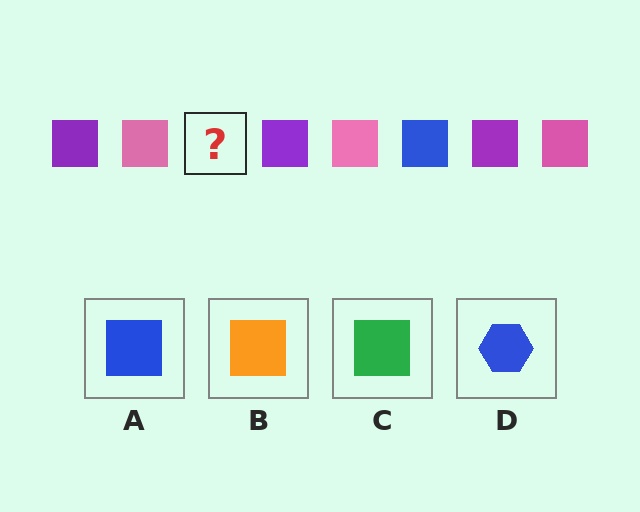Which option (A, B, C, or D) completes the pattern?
A.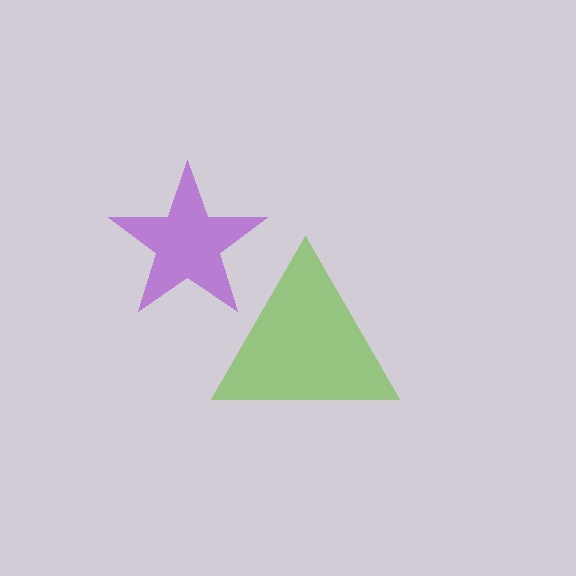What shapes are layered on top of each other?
The layered shapes are: a purple star, a lime triangle.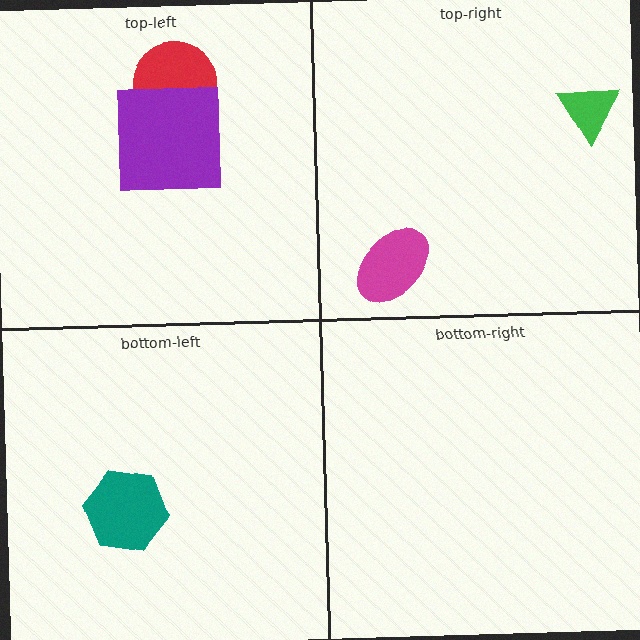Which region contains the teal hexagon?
The bottom-left region.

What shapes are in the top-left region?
The red circle, the purple square.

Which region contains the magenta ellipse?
The top-right region.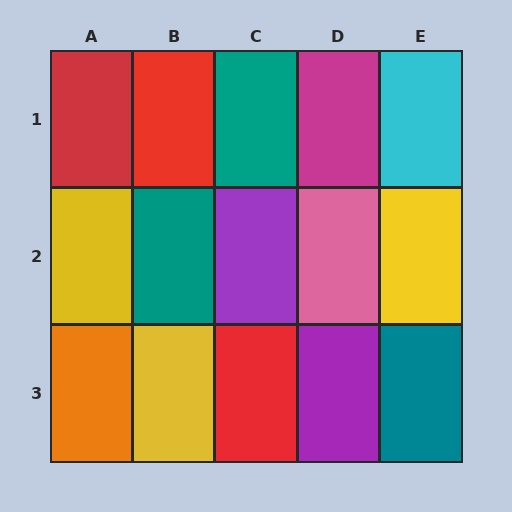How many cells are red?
3 cells are red.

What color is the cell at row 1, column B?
Red.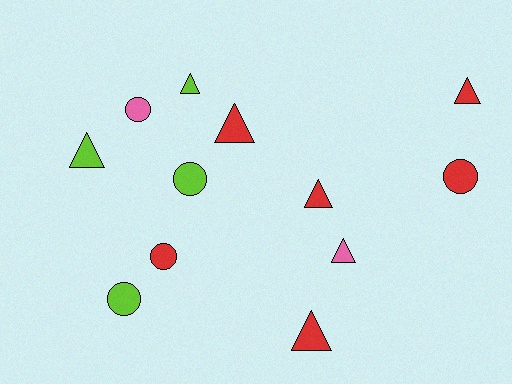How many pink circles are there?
There is 1 pink circle.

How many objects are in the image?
There are 12 objects.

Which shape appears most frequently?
Triangle, with 7 objects.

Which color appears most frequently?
Red, with 6 objects.